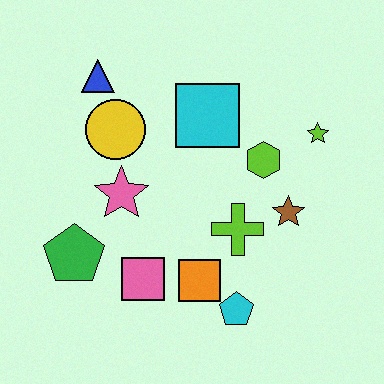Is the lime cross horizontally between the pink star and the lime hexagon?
Yes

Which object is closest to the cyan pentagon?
The orange square is closest to the cyan pentagon.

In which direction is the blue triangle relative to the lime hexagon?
The blue triangle is to the left of the lime hexagon.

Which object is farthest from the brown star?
The blue triangle is farthest from the brown star.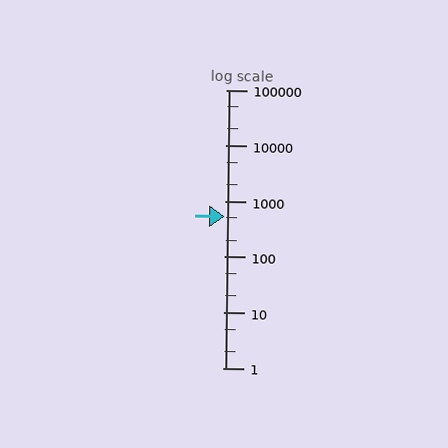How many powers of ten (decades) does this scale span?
The scale spans 5 decades, from 1 to 100000.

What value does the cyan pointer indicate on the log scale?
The pointer indicates approximately 530.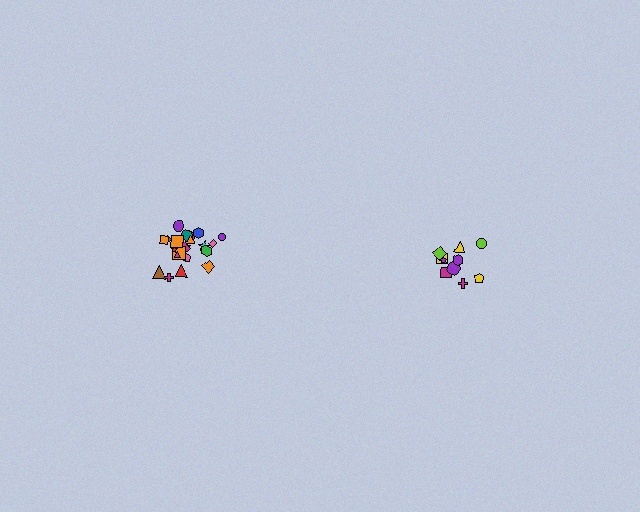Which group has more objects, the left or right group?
The left group.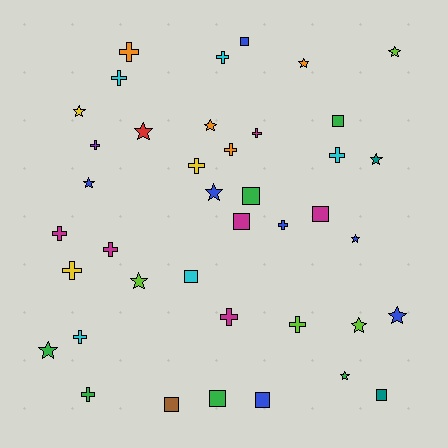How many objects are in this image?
There are 40 objects.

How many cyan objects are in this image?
There are 5 cyan objects.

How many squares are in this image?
There are 10 squares.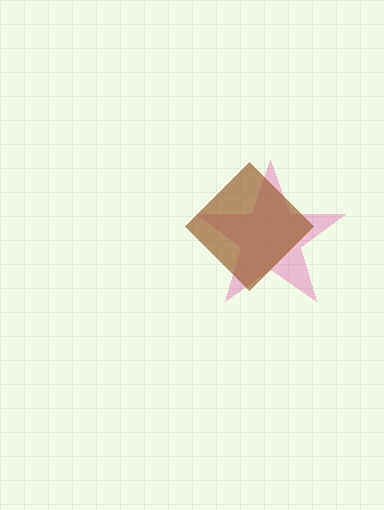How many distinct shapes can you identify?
There are 2 distinct shapes: a pink star, a brown diamond.